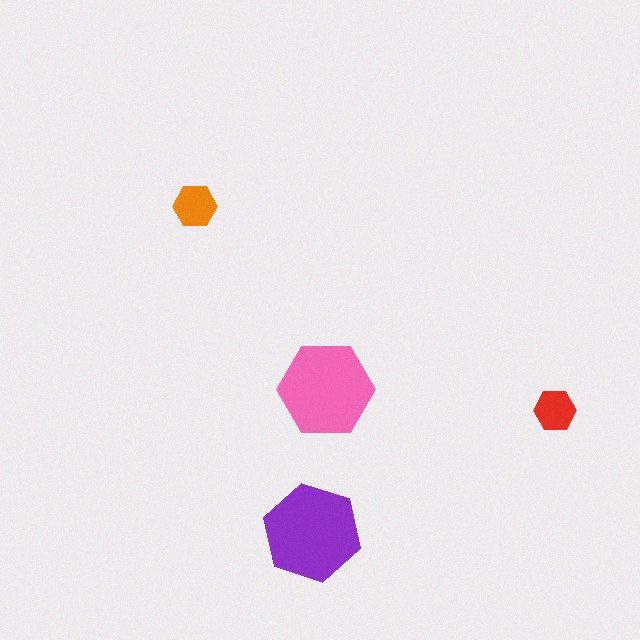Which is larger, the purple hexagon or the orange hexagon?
The purple one.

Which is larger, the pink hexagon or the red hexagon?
The pink one.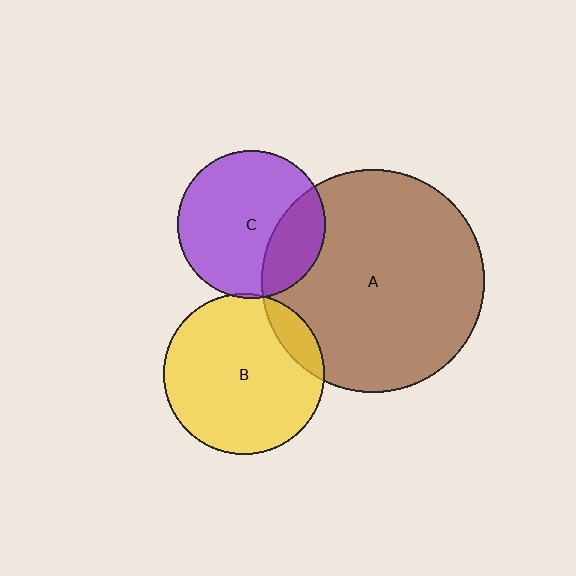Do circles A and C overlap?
Yes.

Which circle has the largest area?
Circle A (brown).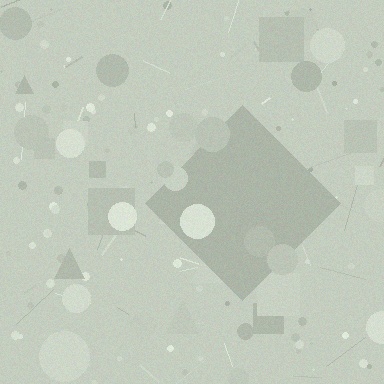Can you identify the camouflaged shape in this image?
The camouflaged shape is a diamond.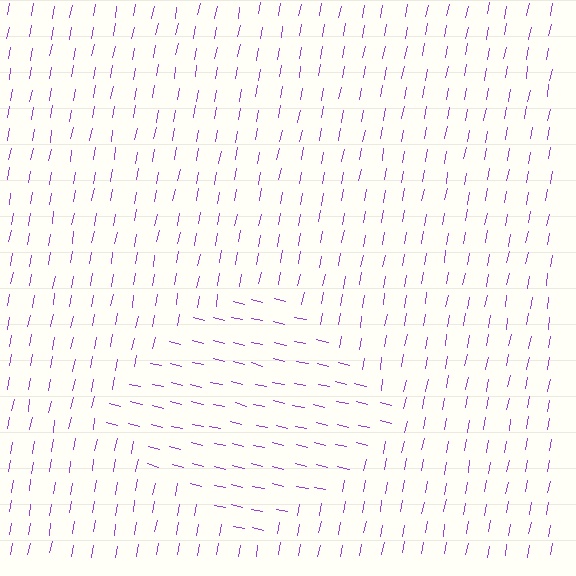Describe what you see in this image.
The image is filled with small purple line segments. A diamond region in the image has lines oriented differently from the surrounding lines, creating a visible texture boundary.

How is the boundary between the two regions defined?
The boundary is defined purely by a change in line orientation (approximately 87 degrees difference). All lines are the same color and thickness.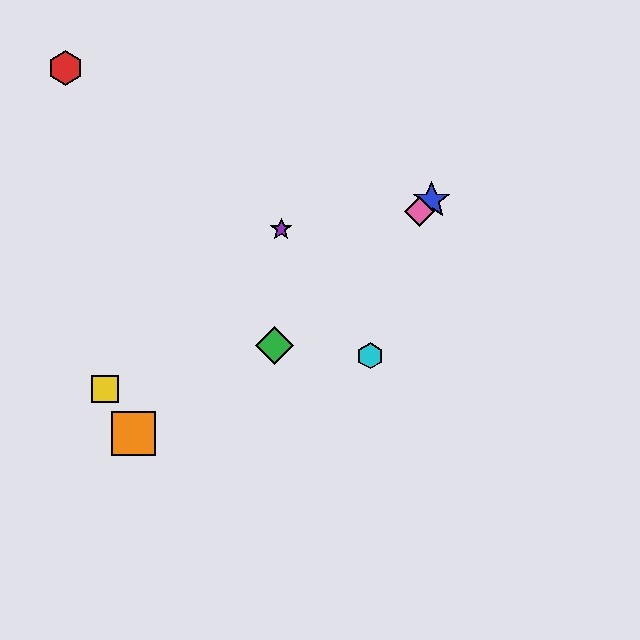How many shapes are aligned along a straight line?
3 shapes (the blue star, the green diamond, the pink diamond) are aligned along a straight line.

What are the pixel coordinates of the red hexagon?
The red hexagon is at (65, 68).